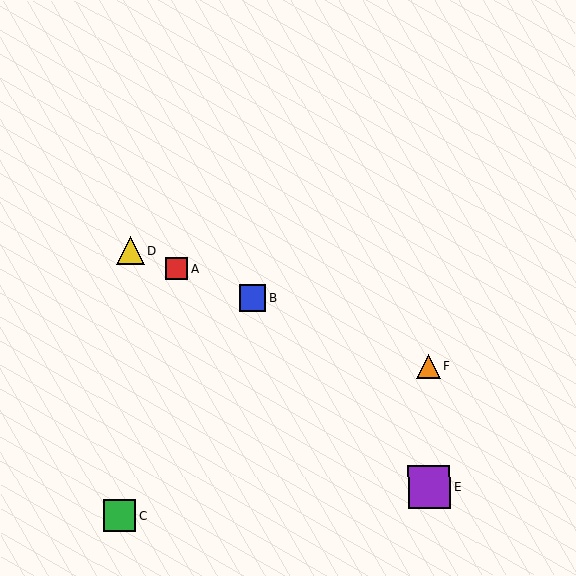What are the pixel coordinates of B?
Object B is at (252, 298).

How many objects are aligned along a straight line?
4 objects (A, B, D, F) are aligned along a straight line.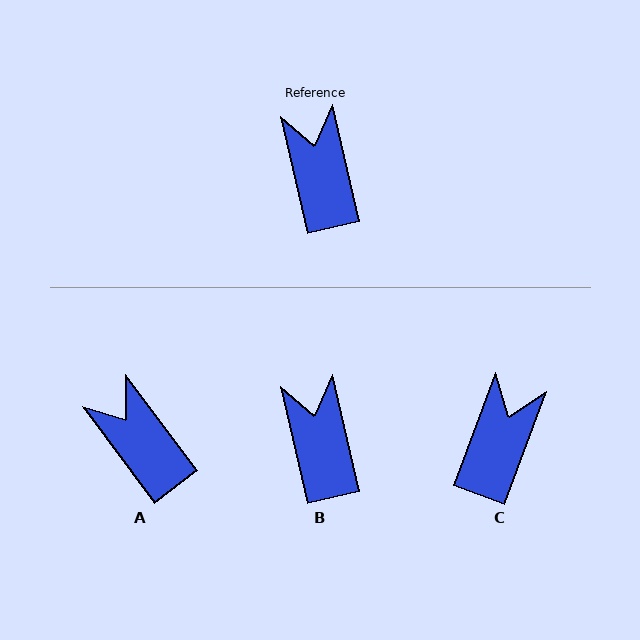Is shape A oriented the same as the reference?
No, it is off by about 24 degrees.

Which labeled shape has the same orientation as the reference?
B.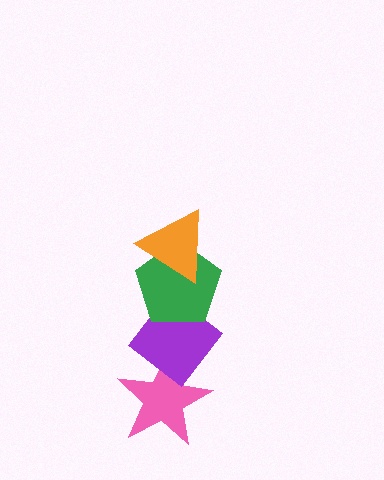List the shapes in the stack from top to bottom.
From top to bottom: the orange triangle, the green pentagon, the purple diamond, the pink star.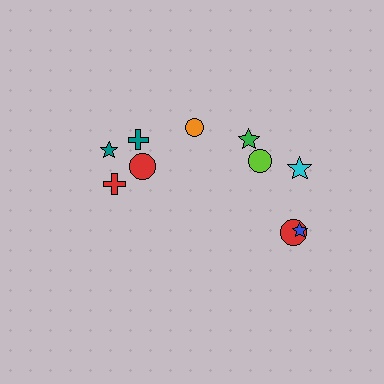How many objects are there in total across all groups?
There are 10 objects.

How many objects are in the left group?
There are 4 objects.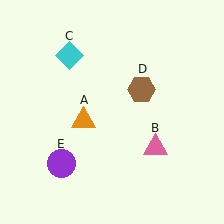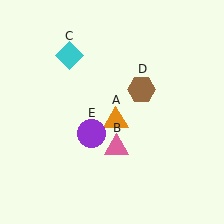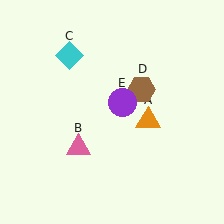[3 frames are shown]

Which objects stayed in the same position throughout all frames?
Cyan diamond (object C) and brown hexagon (object D) remained stationary.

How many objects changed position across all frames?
3 objects changed position: orange triangle (object A), pink triangle (object B), purple circle (object E).